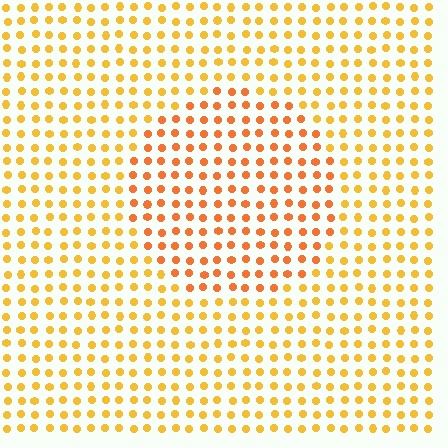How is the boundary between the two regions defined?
The boundary is defined purely by a slight shift in hue (about 24 degrees). Spacing, size, and orientation are identical on both sides.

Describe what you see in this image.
The image is filled with small yellow elements in a uniform arrangement. A circle-shaped region is visible where the elements are tinted to a slightly different hue, forming a subtle color boundary.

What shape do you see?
I see a circle.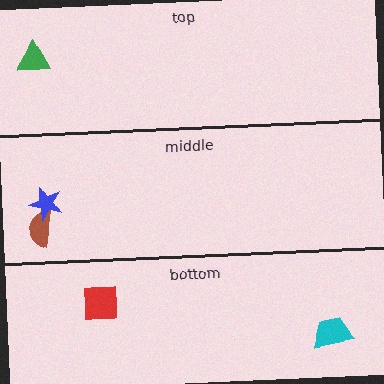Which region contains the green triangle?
The top region.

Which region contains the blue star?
The middle region.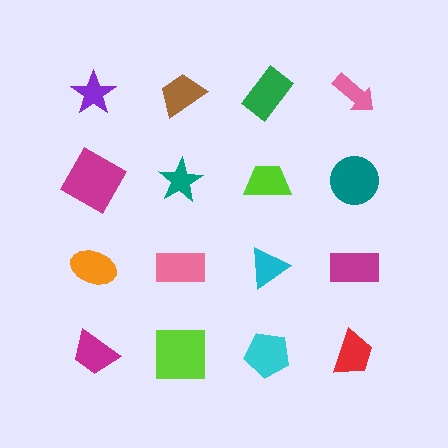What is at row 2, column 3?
A lime trapezoid.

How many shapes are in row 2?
4 shapes.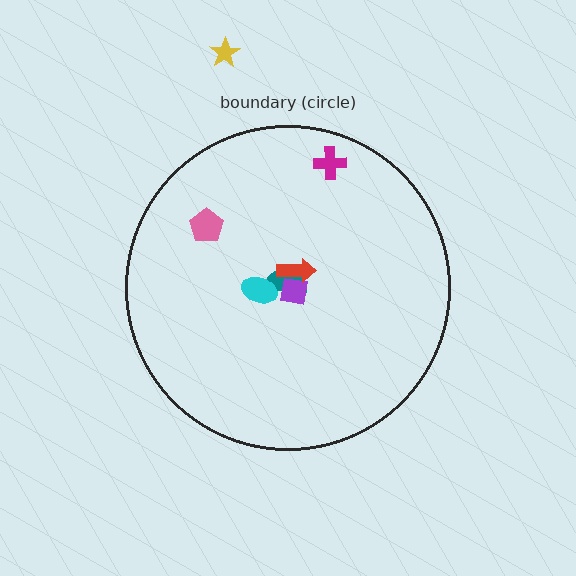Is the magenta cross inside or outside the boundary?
Inside.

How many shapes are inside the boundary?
6 inside, 1 outside.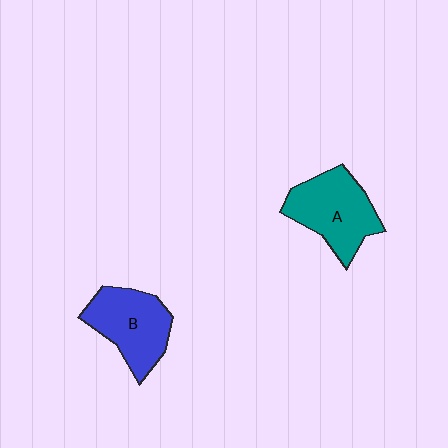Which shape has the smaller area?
Shape B (blue).